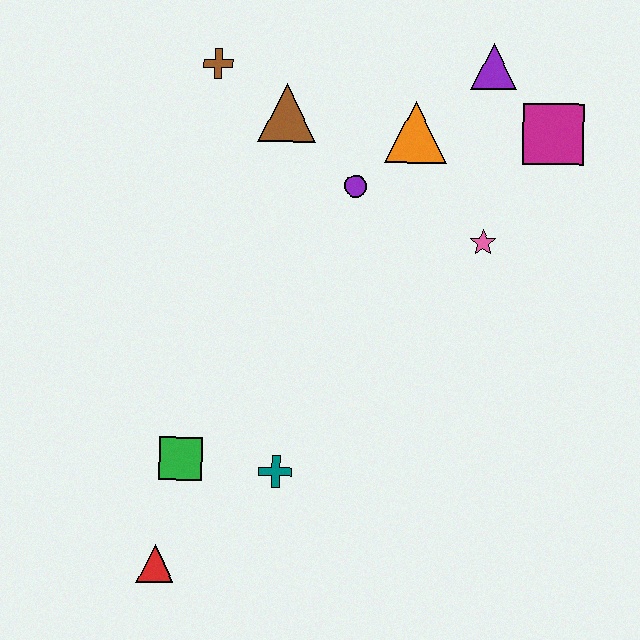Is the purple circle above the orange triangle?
No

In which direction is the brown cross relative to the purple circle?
The brown cross is to the left of the purple circle.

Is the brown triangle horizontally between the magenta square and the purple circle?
No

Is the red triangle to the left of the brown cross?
Yes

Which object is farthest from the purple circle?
The red triangle is farthest from the purple circle.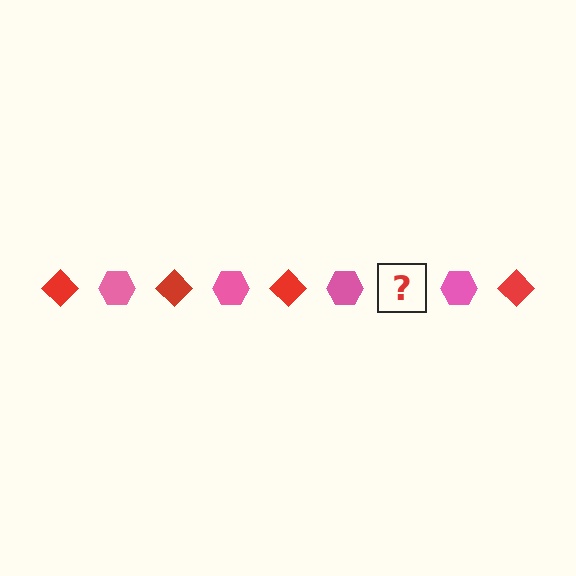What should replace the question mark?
The question mark should be replaced with a red diamond.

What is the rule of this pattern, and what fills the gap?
The rule is that the pattern alternates between red diamond and pink hexagon. The gap should be filled with a red diamond.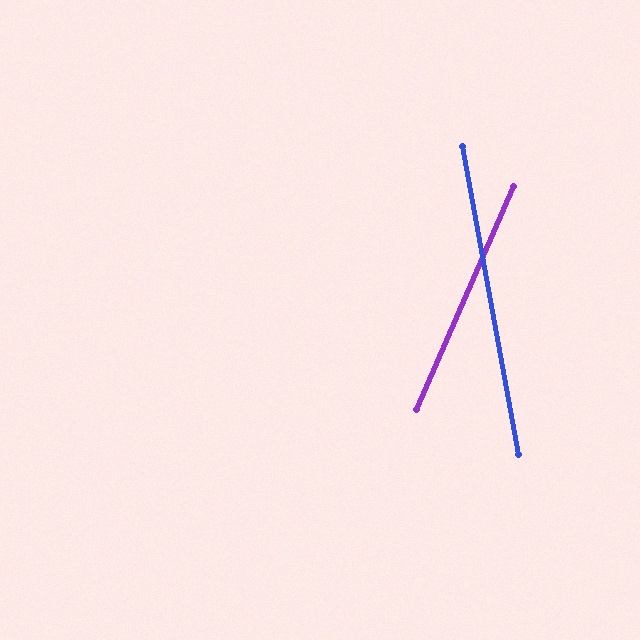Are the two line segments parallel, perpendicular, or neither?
Neither parallel nor perpendicular — they differ by about 34°.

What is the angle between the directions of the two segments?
Approximately 34 degrees.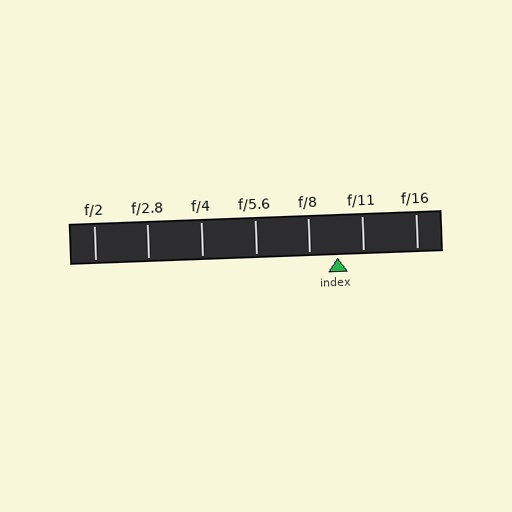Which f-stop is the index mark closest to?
The index mark is closest to f/11.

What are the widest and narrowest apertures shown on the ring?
The widest aperture shown is f/2 and the narrowest is f/16.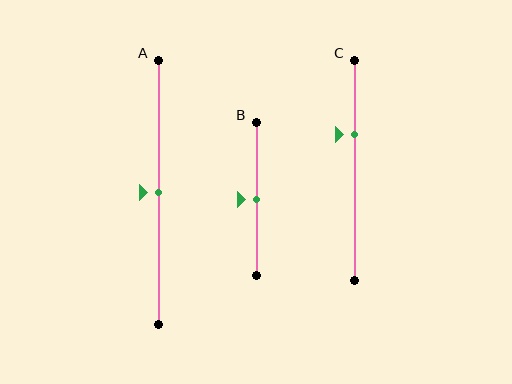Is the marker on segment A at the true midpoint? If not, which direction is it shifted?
Yes, the marker on segment A is at the true midpoint.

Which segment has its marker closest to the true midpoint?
Segment A has its marker closest to the true midpoint.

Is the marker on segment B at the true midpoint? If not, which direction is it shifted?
Yes, the marker on segment B is at the true midpoint.